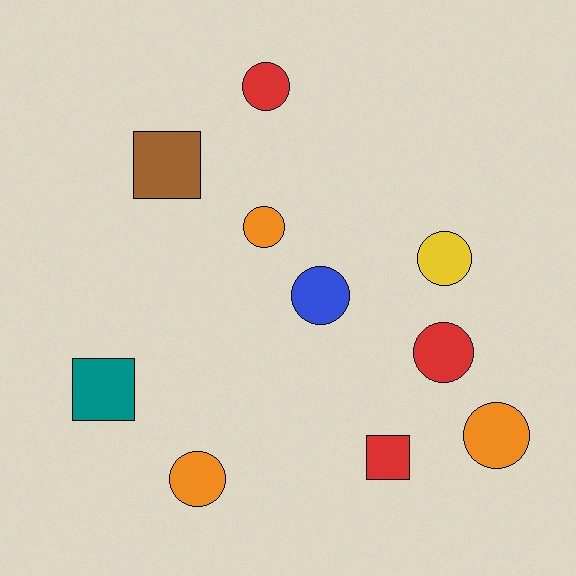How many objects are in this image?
There are 10 objects.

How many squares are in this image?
There are 3 squares.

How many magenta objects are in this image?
There are no magenta objects.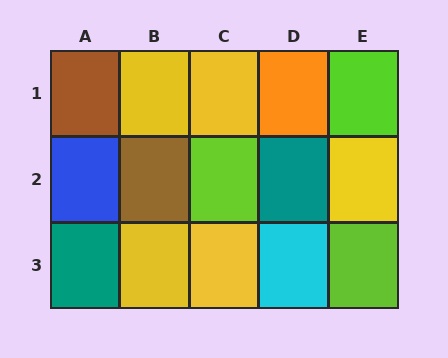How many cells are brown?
2 cells are brown.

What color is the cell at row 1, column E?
Lime.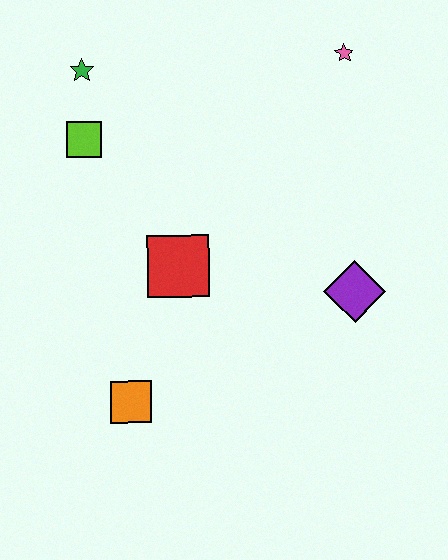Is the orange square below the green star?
Yes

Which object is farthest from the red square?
The pink star is farthest from the red square.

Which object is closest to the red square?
The orange square is closest to the red square.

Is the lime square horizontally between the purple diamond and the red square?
No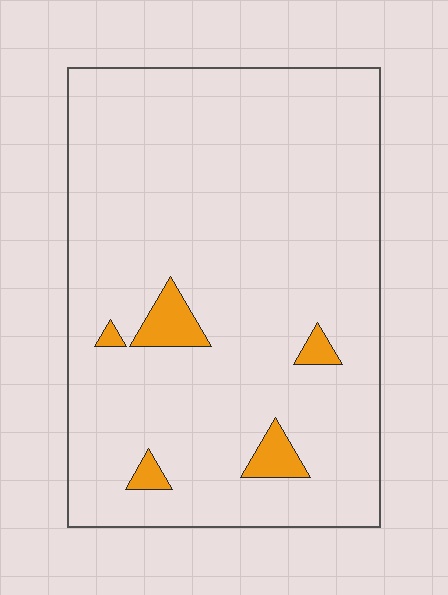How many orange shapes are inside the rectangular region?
5.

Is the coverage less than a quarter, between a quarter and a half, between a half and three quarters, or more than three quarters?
Less than a quarter.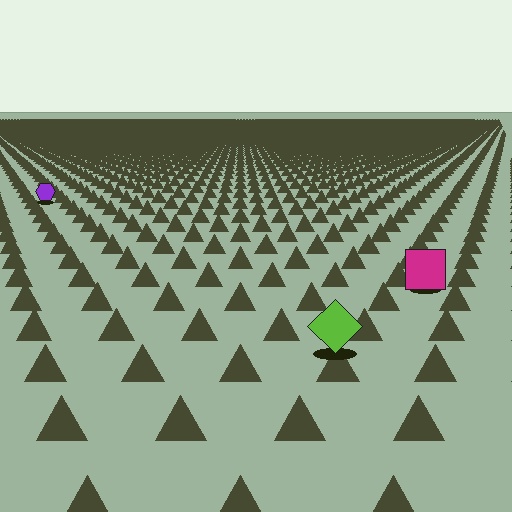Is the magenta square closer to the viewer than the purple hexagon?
Yes. The magenta square is closer — you can tell from the texture gradient: the ground texture is coarser near it.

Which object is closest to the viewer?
The lime diamond is closest. The texture marks near it are larger and more spread out.